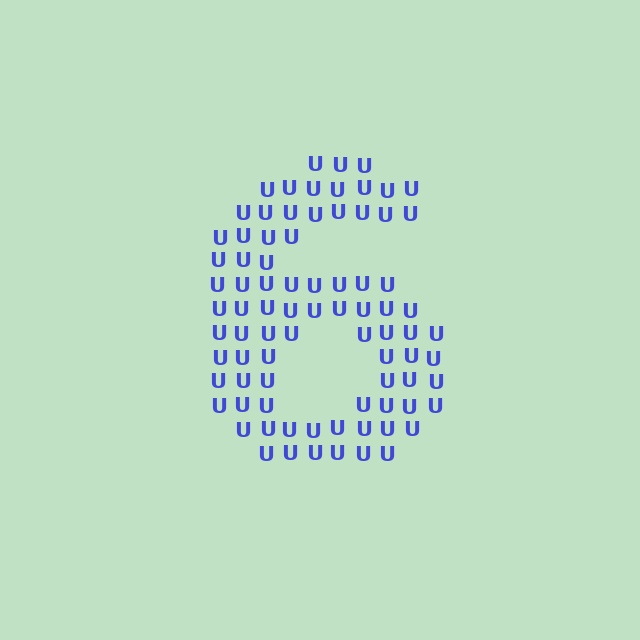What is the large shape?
The large shape is the digit 6.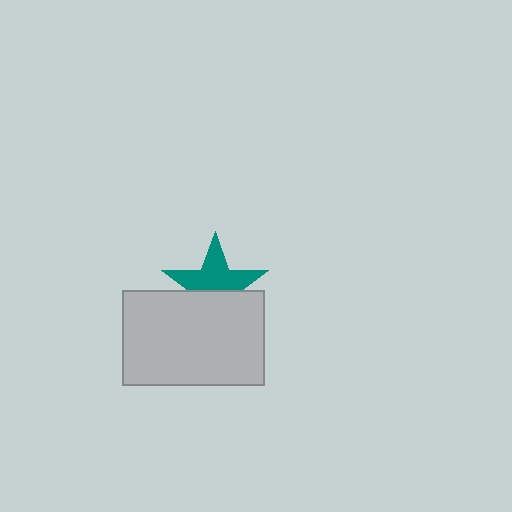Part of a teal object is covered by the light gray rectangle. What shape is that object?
It is a star.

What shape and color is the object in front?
The object in front is a light gray rectangle.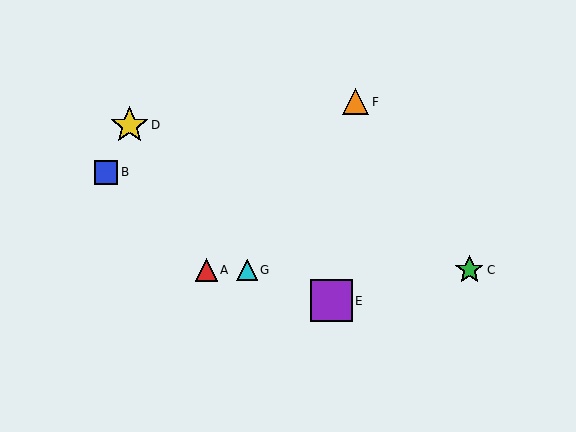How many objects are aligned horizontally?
3 objects (A, C, G) are aligned horizontally.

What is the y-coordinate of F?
Object F is at y≈102.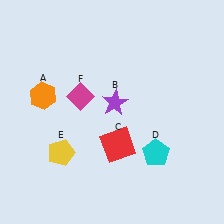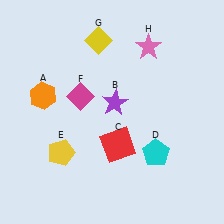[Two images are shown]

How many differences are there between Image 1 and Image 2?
There are 2 differences between the two images.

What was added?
A yellow diamond (G), a pink star (H) were added in Image 2.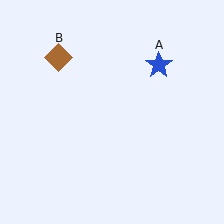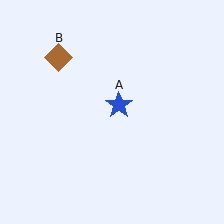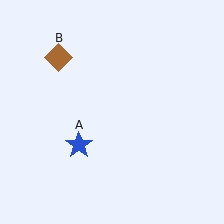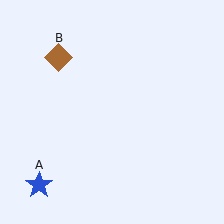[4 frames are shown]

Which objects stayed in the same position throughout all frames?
Brown diamond (object B) remained stationary.